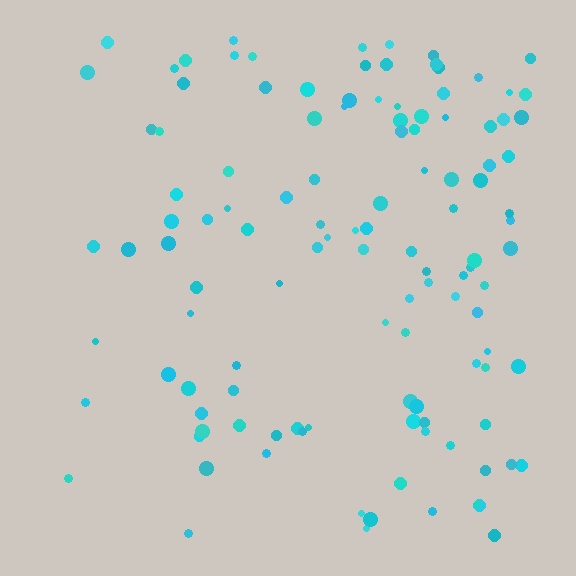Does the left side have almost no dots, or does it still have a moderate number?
Still a moderate number, just noticeably fewer than the right.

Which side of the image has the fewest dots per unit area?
The left.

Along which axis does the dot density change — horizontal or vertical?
Horizontal.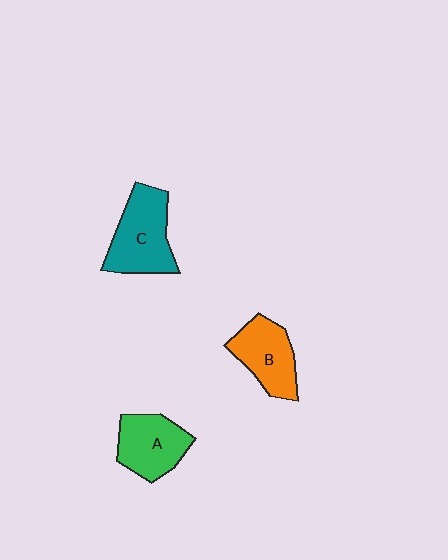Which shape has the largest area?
Shape C (teal).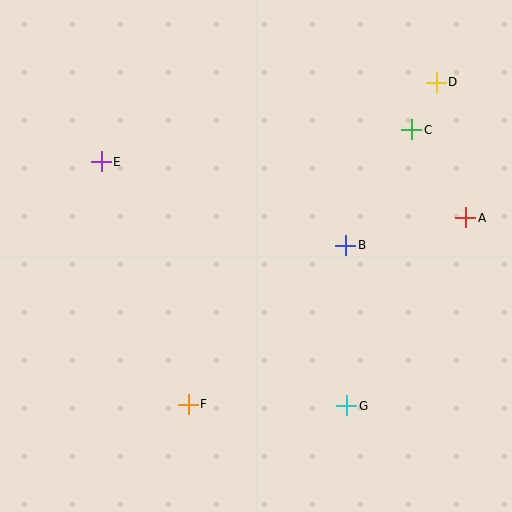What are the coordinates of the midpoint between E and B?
The midpoint between E and B is at (223, 204).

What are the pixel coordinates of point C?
Point C is at (412, 130).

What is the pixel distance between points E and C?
The distance between E and C is 312 pixels.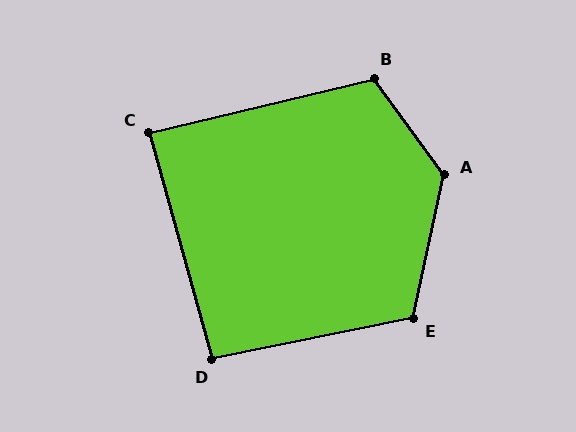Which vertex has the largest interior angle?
A, at approximately 131 degrees.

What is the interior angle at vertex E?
Approximately 113 degrees (obtuse).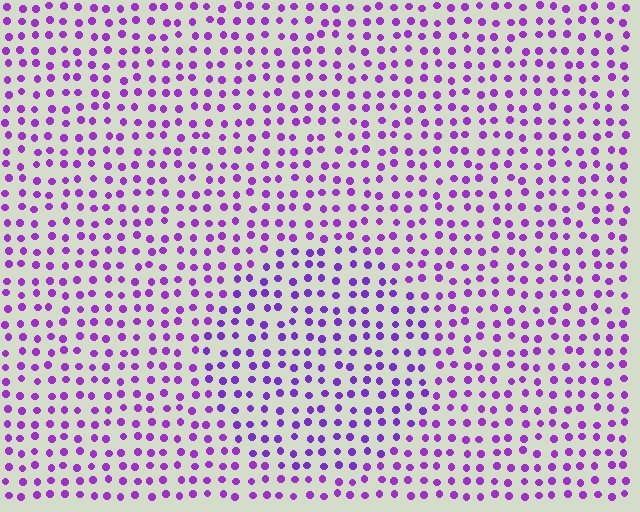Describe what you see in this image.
The image is filled with small purple elements in a uniform arrangement. A circle-shaped region is visible where the elements are tinted to a slightly different hue, forming a subtle color boundary.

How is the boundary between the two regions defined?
The boundary is defined purely by a slight shift in hue (about 15 degrees). Spacing, size, and orientation are identical on both sides.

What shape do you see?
I see a circle.